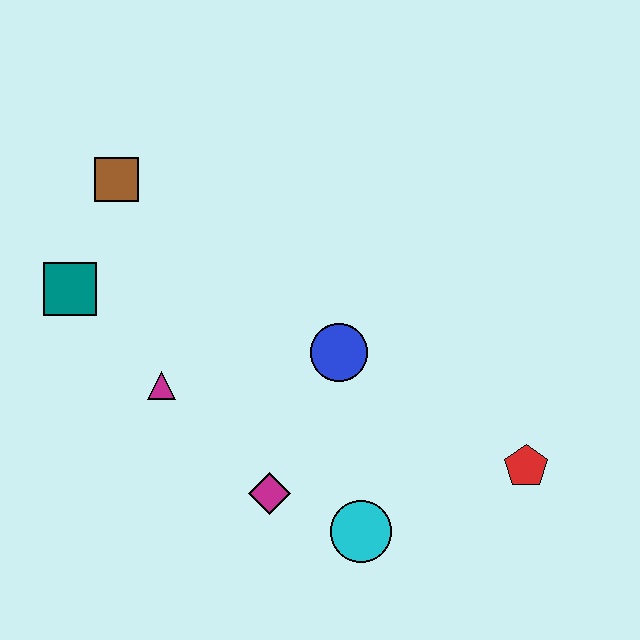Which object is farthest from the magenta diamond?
The brown square is farthest from the magenta diamond.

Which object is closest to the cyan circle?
The magenta diamond is closest to the cyan circle.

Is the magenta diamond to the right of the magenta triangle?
Yes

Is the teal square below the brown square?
Yes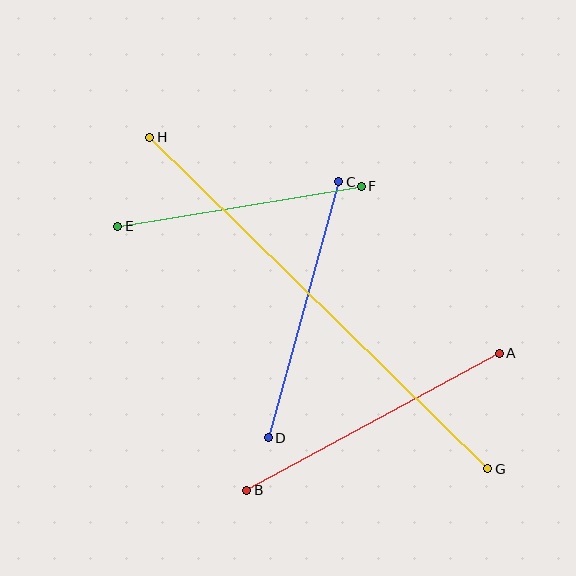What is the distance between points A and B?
The distance is approximately 287 pixels.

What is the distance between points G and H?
The distance is approximately 474 pixels.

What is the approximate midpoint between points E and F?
The midpoint is at approximately (239, 206) pixels.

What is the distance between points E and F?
The distance is approximately 247 pixels.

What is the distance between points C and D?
The distance is approximately 265 pixels.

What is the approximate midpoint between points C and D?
The midpoint is at approximately (303, 310) pixels.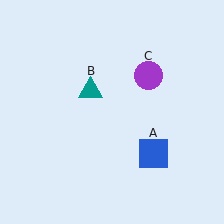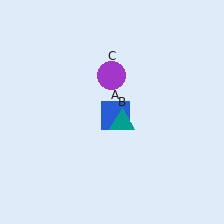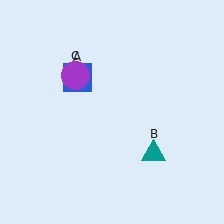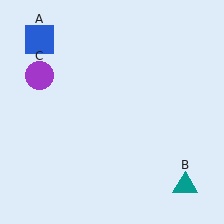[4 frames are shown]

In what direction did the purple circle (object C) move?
The purple circle (object C) moved left.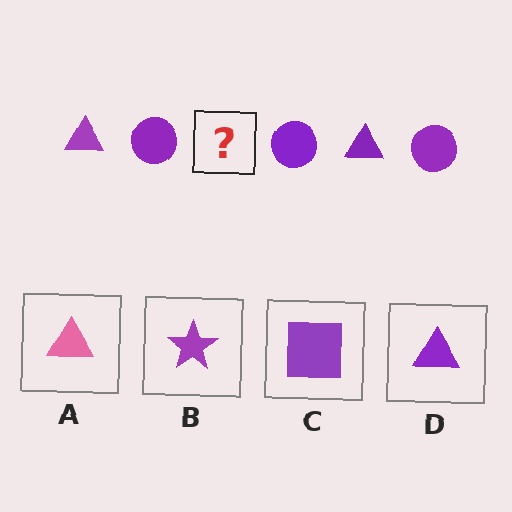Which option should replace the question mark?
Option D.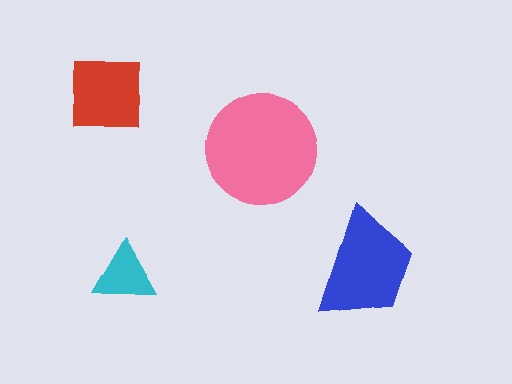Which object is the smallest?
The cyan triangle.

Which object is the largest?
The pink circle.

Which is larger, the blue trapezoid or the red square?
The blue trapezoid.